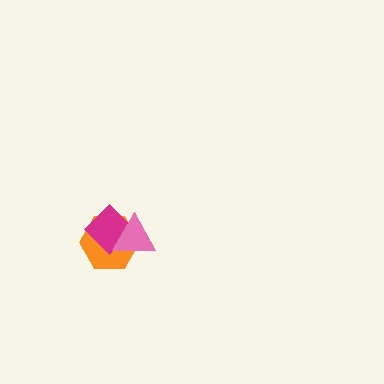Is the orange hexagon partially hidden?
Yes, it is partially covered by another shape.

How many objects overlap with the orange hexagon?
2 objects overlap with the orange hexagon.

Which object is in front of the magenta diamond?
The pink triangle is in front of the magenta diamond.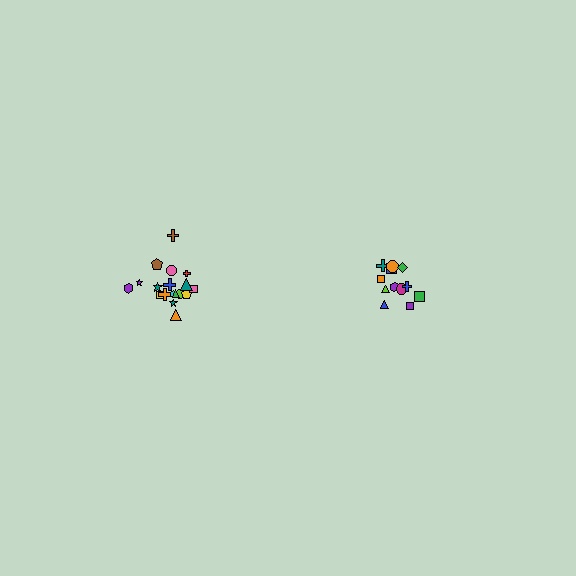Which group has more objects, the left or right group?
The left group.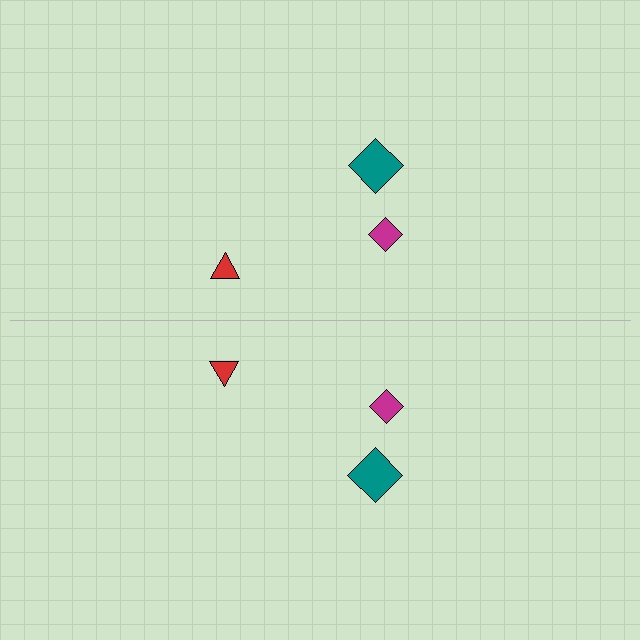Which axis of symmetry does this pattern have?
The pattern has a horizontal axis of symmetry running through the center of the image.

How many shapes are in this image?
There are 6 shapes in this image.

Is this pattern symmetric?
Yes, this pattern has bilateral (reflection) symmetry.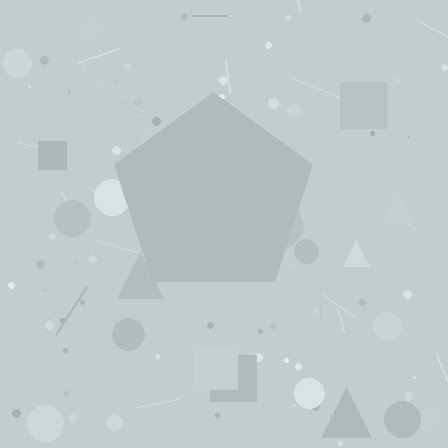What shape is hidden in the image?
A pentagon is hidden in the image.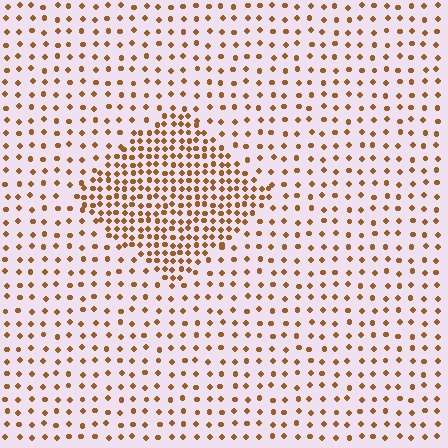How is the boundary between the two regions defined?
The boundary is defined by a change in element density (approximately 2.5x ratio). All elements are the same color, size, and shape.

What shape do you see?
I see a diamond.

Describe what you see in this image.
The image contains small brown elements arranged at two different densities. A diamond-shaped region is visible where the elements are more densely packed than the surrounding area.